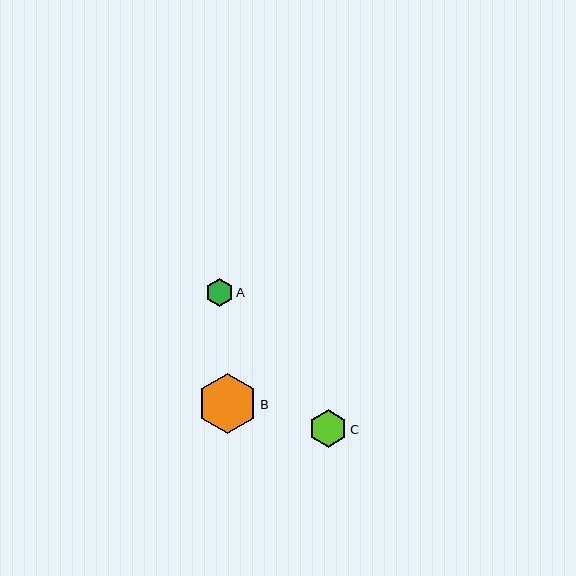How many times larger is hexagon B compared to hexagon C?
Hexagon B is approximately 1.6 times the size of hexagon C.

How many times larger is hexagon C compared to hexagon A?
Hexagon C is approximately 1.4 times the size of hexagon A.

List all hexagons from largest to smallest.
From largest to smallest: B, C, A.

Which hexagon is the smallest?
Hexagon A is the smallest with a size of approximately 27 pixels.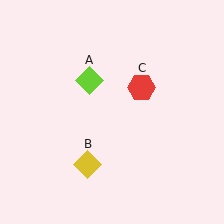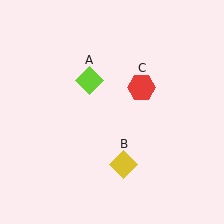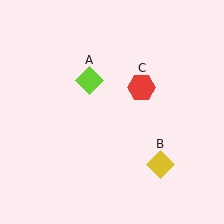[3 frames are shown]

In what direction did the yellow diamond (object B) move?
The yellow diamond (object B) moved right.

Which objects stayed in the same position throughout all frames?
Lime diamond (object A) and red hexagon (object C) remained stationary.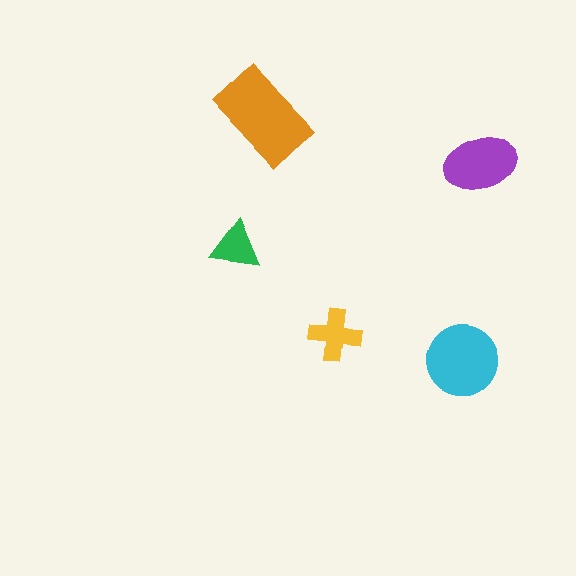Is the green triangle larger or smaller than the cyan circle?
Smaller.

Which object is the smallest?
The green triangle.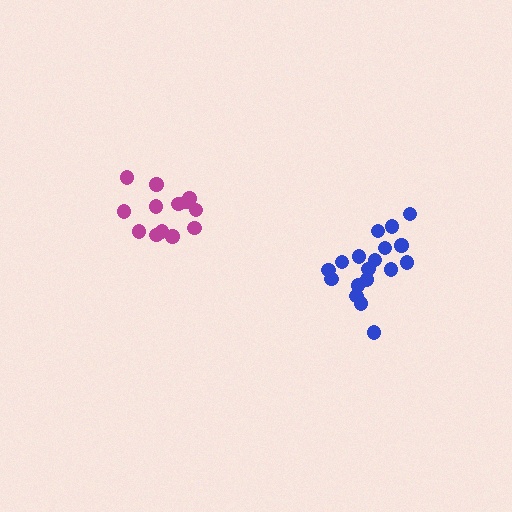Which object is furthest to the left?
The magenta cluster is leftmost.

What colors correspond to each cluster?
The clusters are colored: blue, magenta.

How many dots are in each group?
Group 1: 18 dots, Group 2: 14 dots (32 total).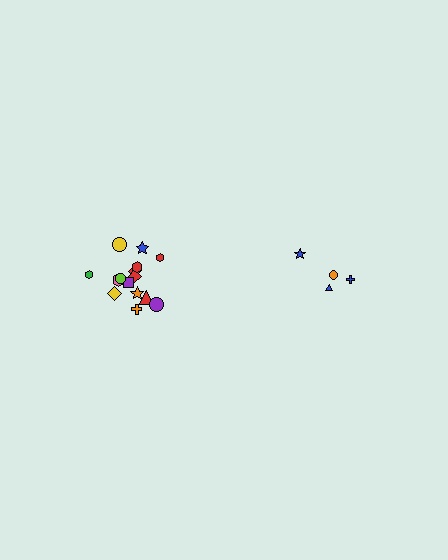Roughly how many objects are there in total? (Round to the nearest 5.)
Roughly 20 objects in total.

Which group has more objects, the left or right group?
The left group.